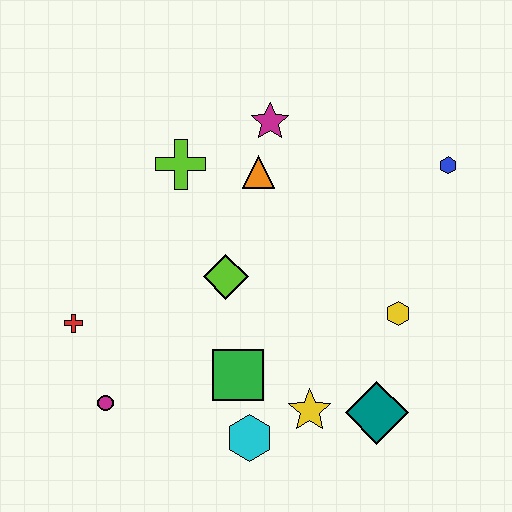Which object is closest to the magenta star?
The orange triangle is closest to the magenta star.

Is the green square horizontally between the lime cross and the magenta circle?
No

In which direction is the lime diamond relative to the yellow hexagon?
The lime diamond is to the left of the yellow hexagon.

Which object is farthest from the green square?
The blue hexagon is farthest from the green square.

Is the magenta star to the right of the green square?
Yes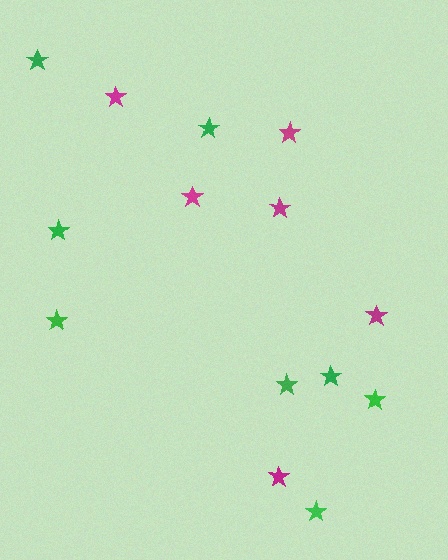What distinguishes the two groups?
There are 2 groups: one group of green stars (8) and one group of magenta stars (6).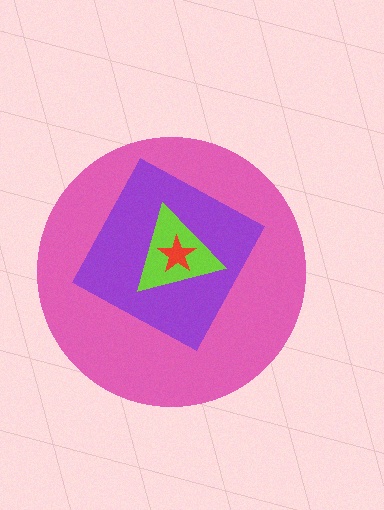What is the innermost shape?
The red star.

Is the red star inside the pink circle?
Yes.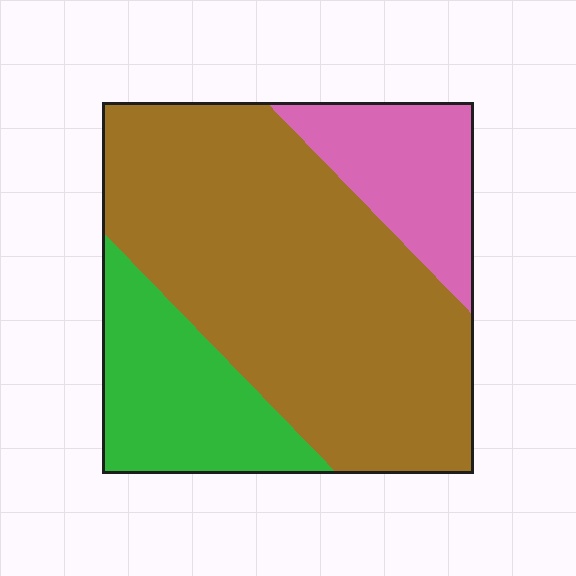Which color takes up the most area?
Brown, at roughly 65%.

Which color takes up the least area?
Pink, at roughly 15%.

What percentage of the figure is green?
Green covers 21% of the figure.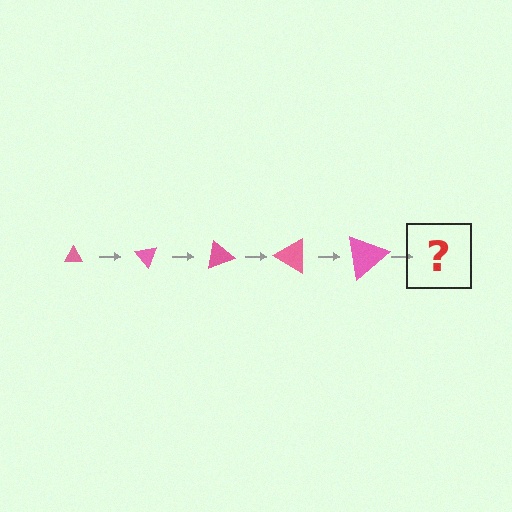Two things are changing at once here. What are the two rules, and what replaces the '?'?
The two rules are that the triangle grows larger each step and it rotates 50 degrees each step. The '?' should be a triangle, larger than the previous one and rotated 250 degrees from the start.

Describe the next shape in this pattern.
It should be a triangle, larger than the previous one and rotated 250 degrees from the start.